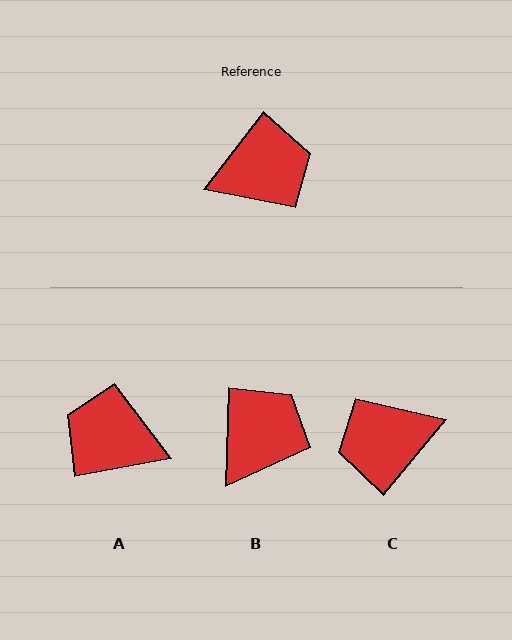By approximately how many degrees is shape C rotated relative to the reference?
Approximately 178 degrees counter-clockwise.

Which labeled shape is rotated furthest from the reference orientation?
C, about 178 degrees away.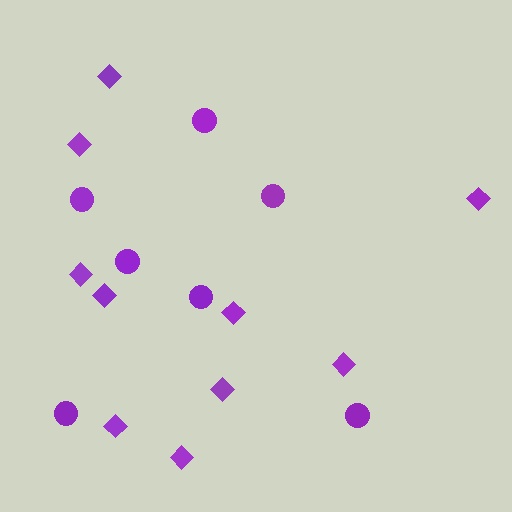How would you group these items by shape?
There are 2 groups: one group of diamonds (10) and one group of circles (7).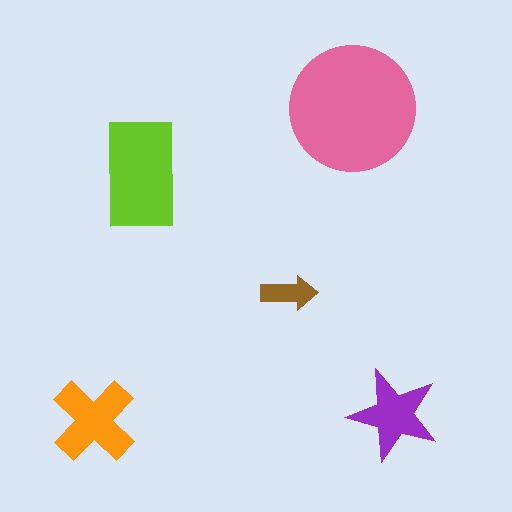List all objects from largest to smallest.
The pink circle, the lime rectangle, the orange cross, the purple star, the brown arrow.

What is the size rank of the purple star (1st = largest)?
4th.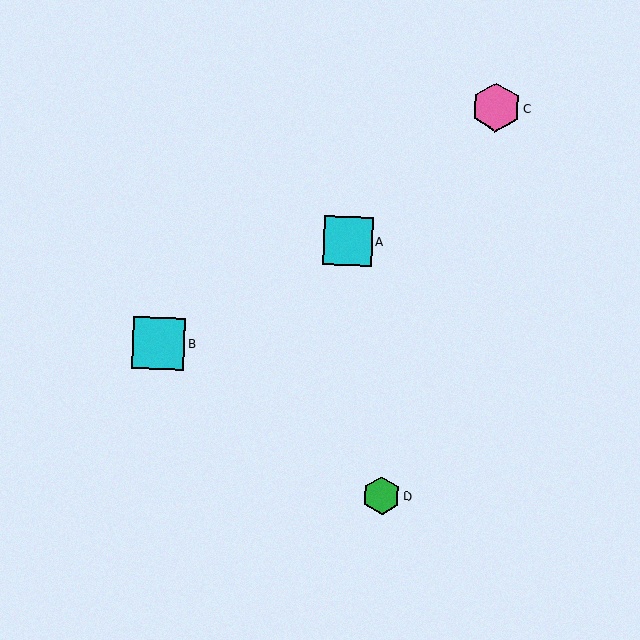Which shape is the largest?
The cyan square (labeled B) is the largest.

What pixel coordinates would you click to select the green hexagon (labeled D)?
Click at (381, 496) to select the green hexagon D.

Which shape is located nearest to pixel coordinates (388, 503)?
The green hexagon (labeled D) at (381, 496) is nearest to that location.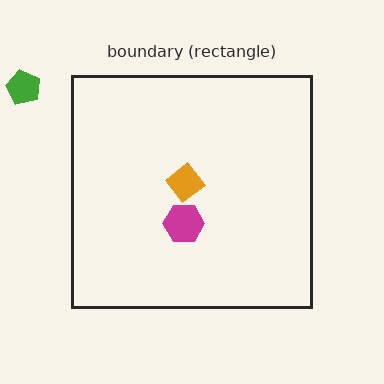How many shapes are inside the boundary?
2 inside, 1 outside.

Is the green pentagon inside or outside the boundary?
Outside.